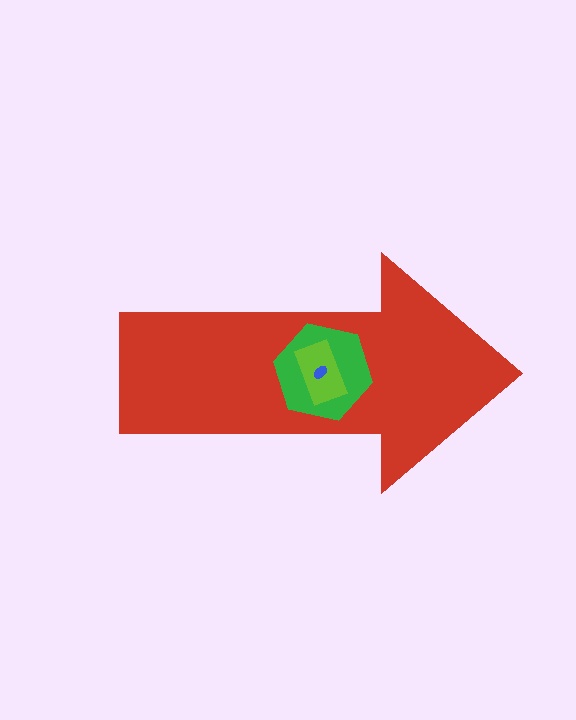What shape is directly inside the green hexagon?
The lime rectangle.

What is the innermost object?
The blue ellipse.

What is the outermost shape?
The red arrow.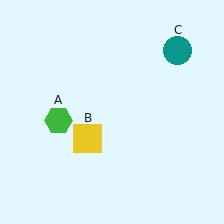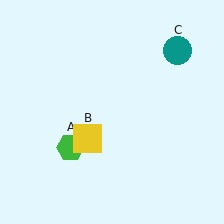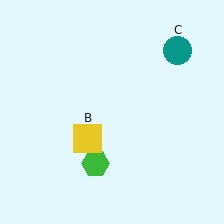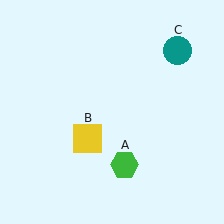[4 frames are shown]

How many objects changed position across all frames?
1 object changed position: green hexagon (object A).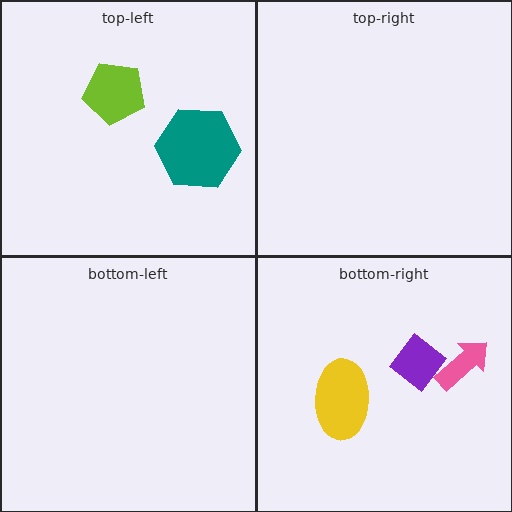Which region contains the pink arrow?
The bottom-right region.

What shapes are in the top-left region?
The lime pentagon, the teal hexagon.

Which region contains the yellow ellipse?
The bottom-right region.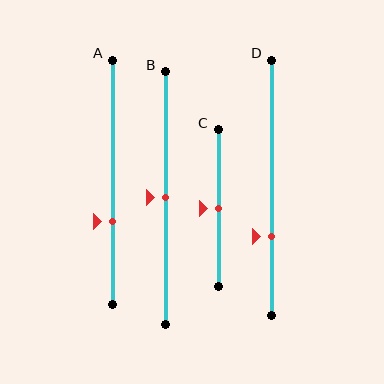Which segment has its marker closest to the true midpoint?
Segment B has its marker closest to the true midpoint.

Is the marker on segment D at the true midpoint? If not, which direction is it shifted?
No, the marker on segment D is shifted downward by about 19% of the segment length.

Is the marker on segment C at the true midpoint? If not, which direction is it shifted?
Yes, the marker on segment C is at the true midpoint.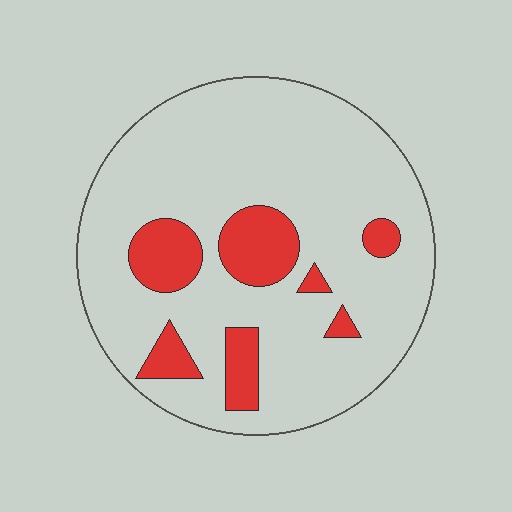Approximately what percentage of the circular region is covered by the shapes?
Approximately 15%.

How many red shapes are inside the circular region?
7.